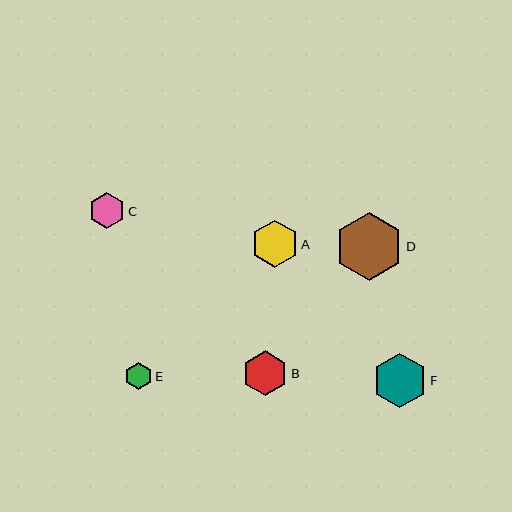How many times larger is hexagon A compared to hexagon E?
Hexagon A is approximately 1.7 times the size of hexagon E.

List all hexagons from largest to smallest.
From largest to smallest: D, F, A, B, C, E.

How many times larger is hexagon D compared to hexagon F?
Hexagon D is approximately 1.3 times the size of hexagon F.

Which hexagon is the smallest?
Hexagon E is the smallest with a size of approximately 28 pixels.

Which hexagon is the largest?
Hexagon D is the largest with a size of approximately 68 pixels.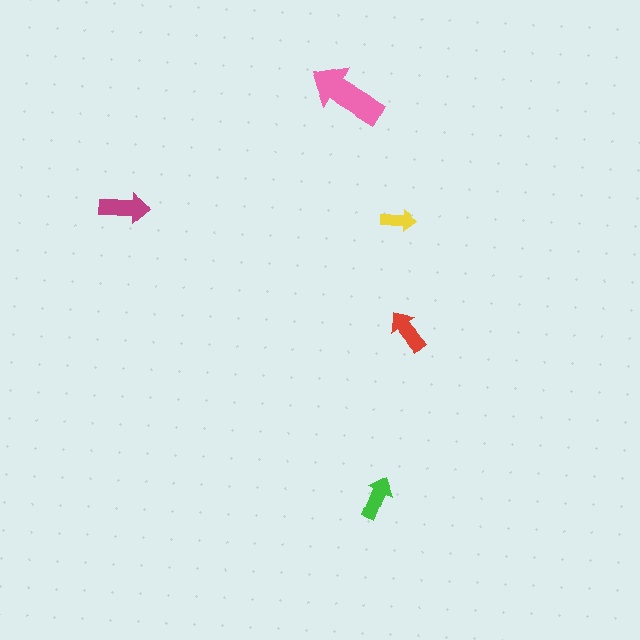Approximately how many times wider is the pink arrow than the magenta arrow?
About 1.5 times wider.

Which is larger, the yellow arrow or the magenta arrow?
The magenta one.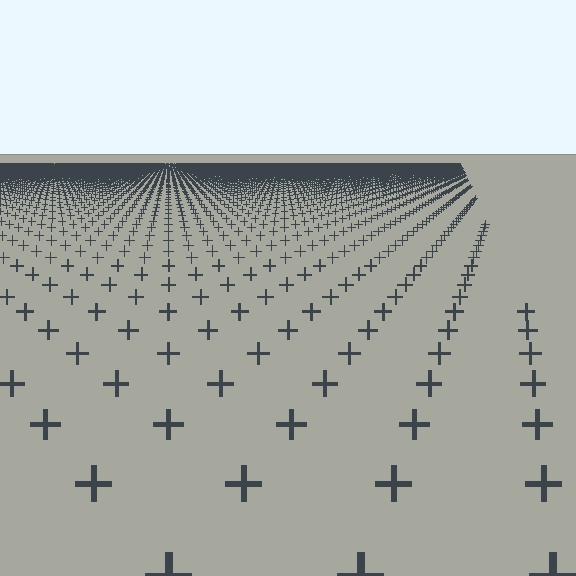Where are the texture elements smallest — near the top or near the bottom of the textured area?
Near the top.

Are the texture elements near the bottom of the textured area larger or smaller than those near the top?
Larger. Near the bottom, elements are closer to the viewer and appear at a bigger on-screen size.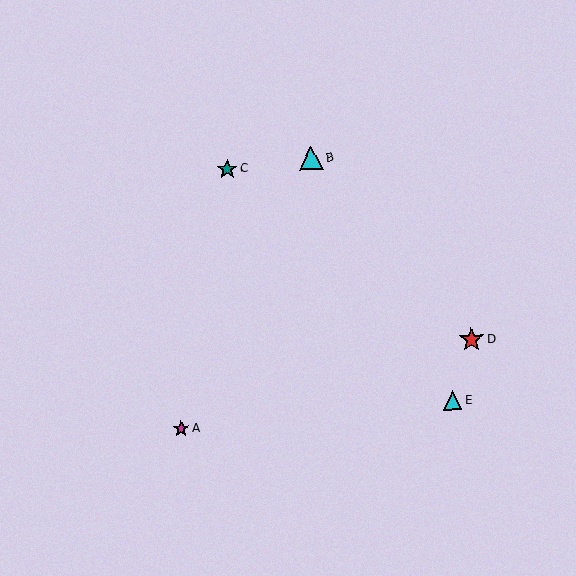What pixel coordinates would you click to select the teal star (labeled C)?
Click at (227, 169) to select the teal star C.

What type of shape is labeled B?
Shape B is a cyan triangle.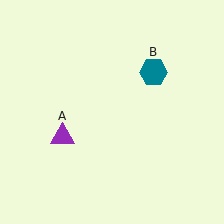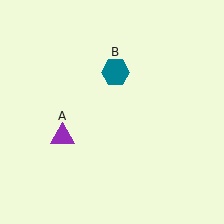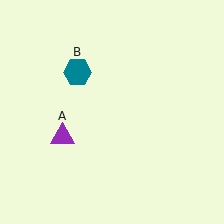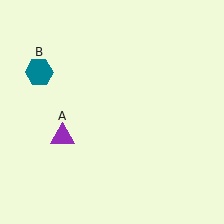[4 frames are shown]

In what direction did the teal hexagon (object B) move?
The teal hexagon (object B) moved left.